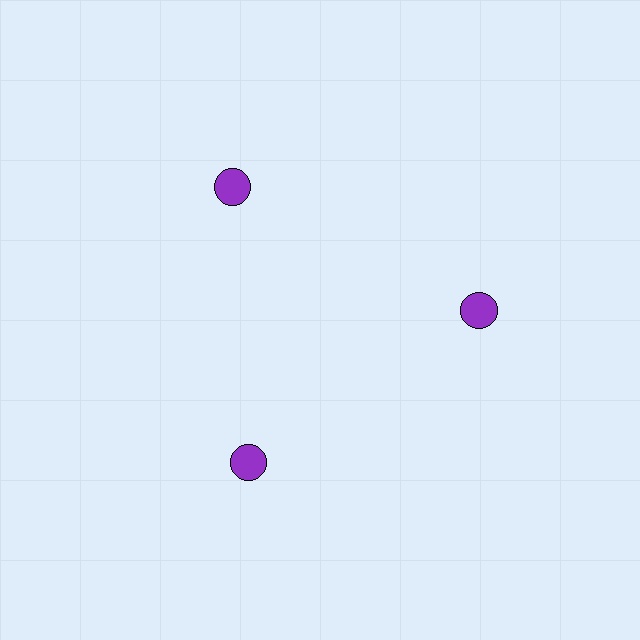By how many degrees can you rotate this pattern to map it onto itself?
The pattern maps onto itself every 120 degrees of rotation.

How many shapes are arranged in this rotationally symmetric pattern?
There are 3 shapes, arranged in 3 groups of 1.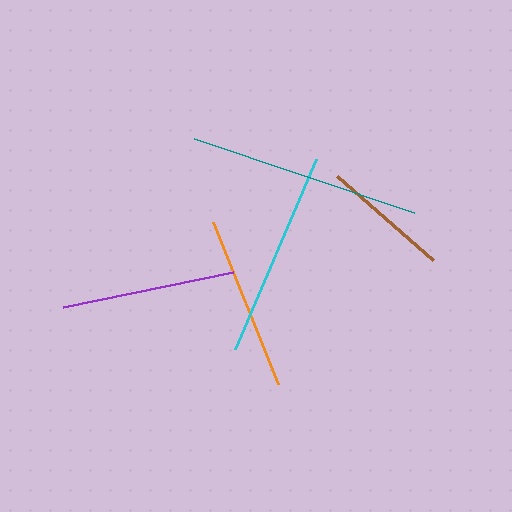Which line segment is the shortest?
The brown line is the shortest at approximately 127 pixels.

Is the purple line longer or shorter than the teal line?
The teal line is longer than the purple line.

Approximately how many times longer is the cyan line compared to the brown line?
The cyan line is approximately 1.6 times the length of the brown line.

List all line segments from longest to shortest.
From longest to shortest: teal, cyan, orange, purple, brown.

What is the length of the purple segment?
The purple segment is approximately 174 pixels long.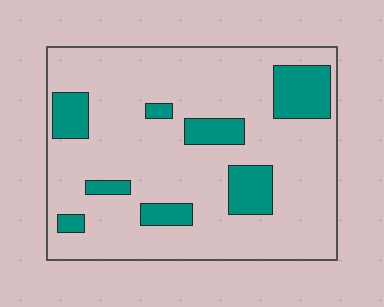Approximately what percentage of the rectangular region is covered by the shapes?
Approximately 20%.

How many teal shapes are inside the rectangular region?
8.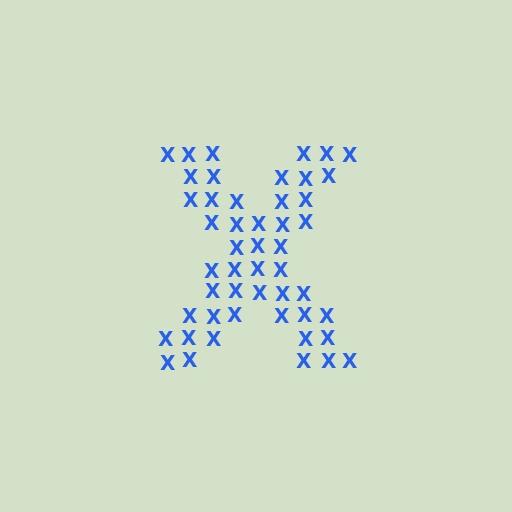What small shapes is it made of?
It is made of small letter X's.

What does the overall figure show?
The overall figure shows the letter X.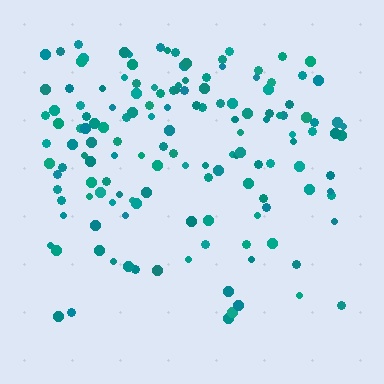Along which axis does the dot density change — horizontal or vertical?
Vertical.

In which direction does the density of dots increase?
From bottom to top, with the top side densest.